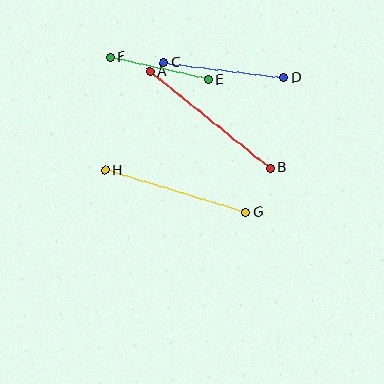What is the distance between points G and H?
The distance is approximately 147 pixels.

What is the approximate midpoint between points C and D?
The midpoint is at approximately (224, 70) pixels.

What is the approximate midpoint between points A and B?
The midpoint is at approximately (210, 120) pixels.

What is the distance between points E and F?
The distance is approximately 101 pixels.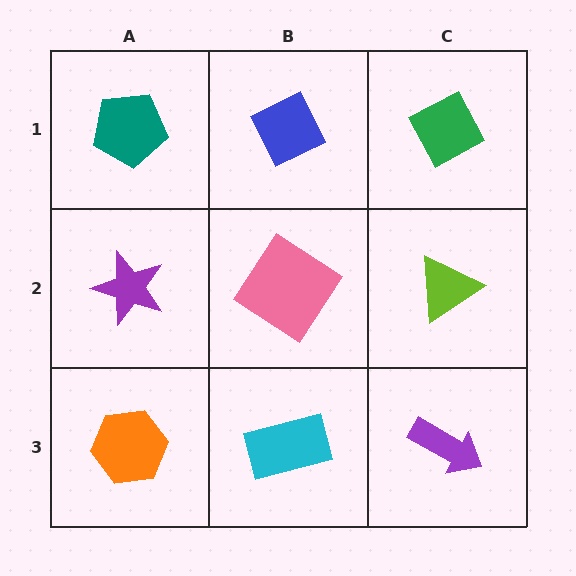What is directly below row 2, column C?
A purple arrow.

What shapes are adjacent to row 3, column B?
A pink diamond (row 2, column B), an orange hexagon (row 3, column A), a purple arrow (row 3, column C).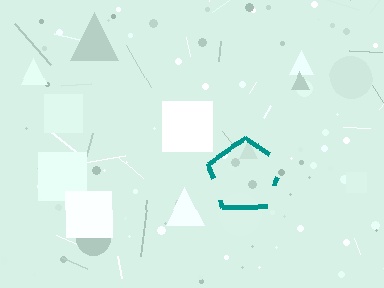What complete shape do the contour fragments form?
The contour fragments form a pentagon.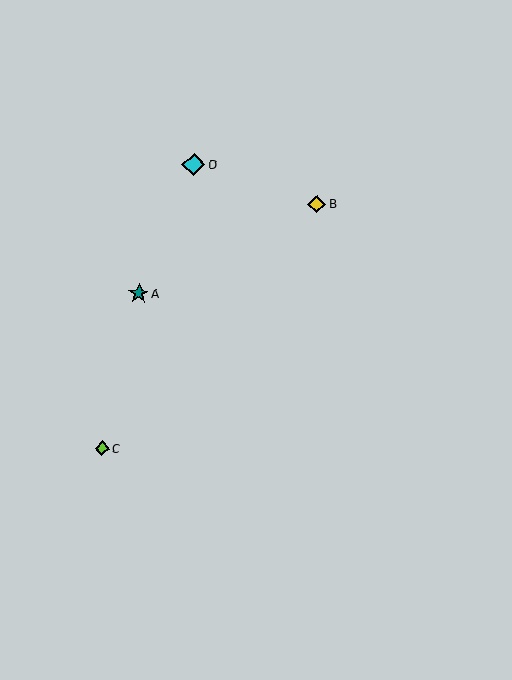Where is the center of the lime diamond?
The center of the lime diamond is at (102, 448).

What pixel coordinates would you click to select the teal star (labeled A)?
Click at (139, 294) to select the teal star A.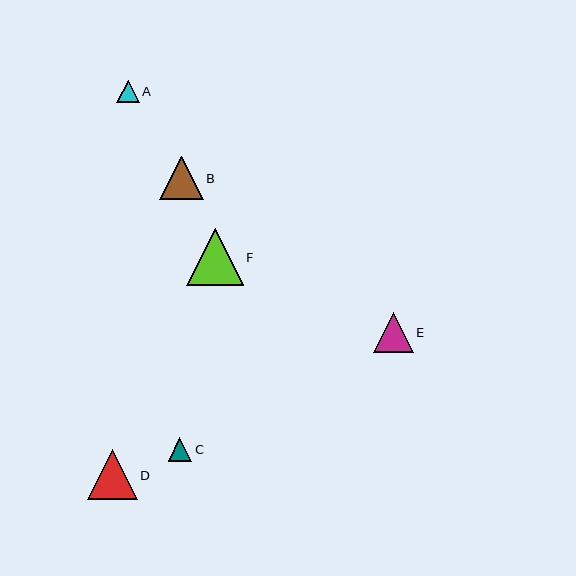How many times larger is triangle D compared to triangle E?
Triangle D is approximately 1.2 times the size of triangle E.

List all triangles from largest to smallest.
From largest to smallest: F, D, B, E, C, A.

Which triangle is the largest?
Triangle F is the largest with a size of approximately 57 pixels.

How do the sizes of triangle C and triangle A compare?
Triangle C and triangle A are approximately the same size.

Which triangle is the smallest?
Triangle A is the smallest with a size of approximately 23 pixels.